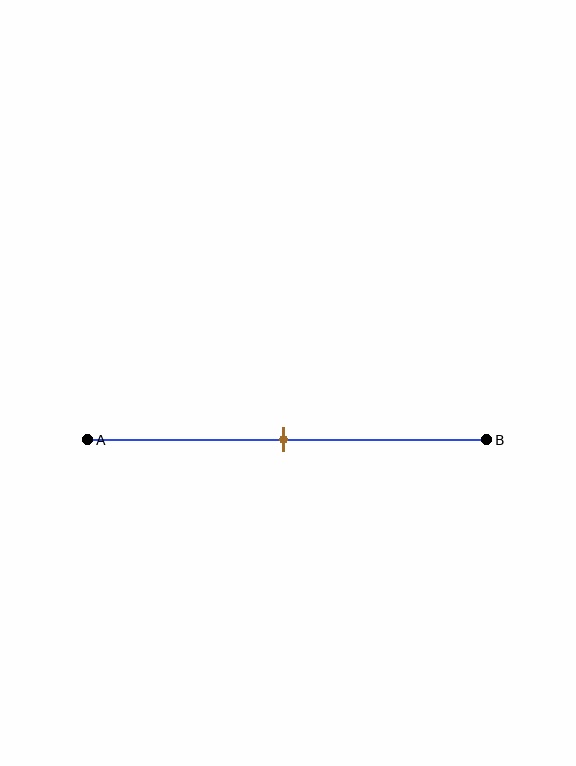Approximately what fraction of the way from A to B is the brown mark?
The brown mark is approximately 50% of the way from A to B.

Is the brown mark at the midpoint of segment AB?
Yes, the mark is approximately at the midpoint.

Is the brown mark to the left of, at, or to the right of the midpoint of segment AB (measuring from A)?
The brown mark is approximately at the midpoint of segment AB.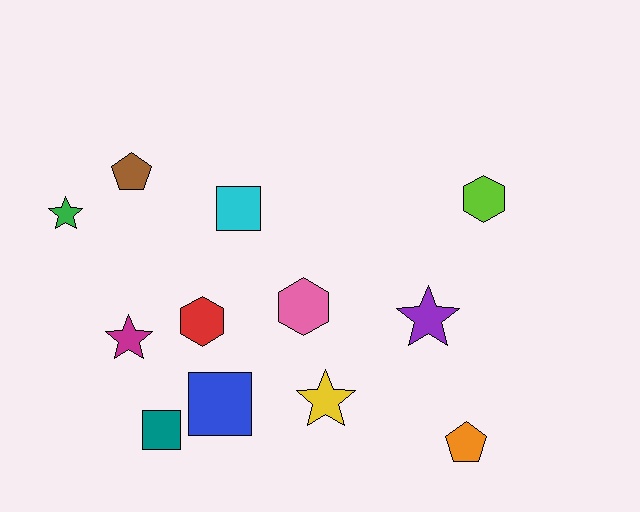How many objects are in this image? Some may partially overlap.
There are 12 objects.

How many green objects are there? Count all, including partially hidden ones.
There is 1 green object.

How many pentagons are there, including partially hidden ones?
There are 2 pentagons.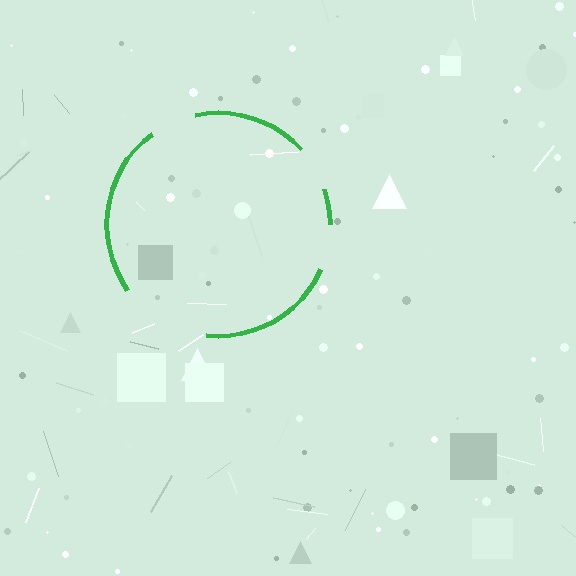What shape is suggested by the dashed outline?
The dashed outline suggests a circle.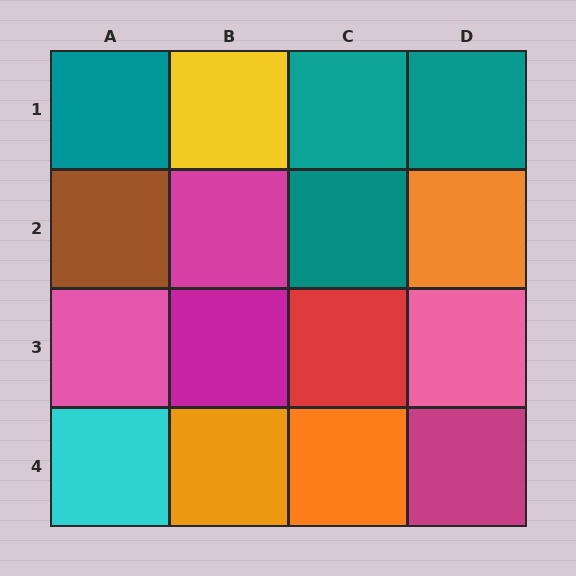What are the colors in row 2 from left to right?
Brown, magenta, teal, orange.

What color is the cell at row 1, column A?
Teal.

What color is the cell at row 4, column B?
Orange.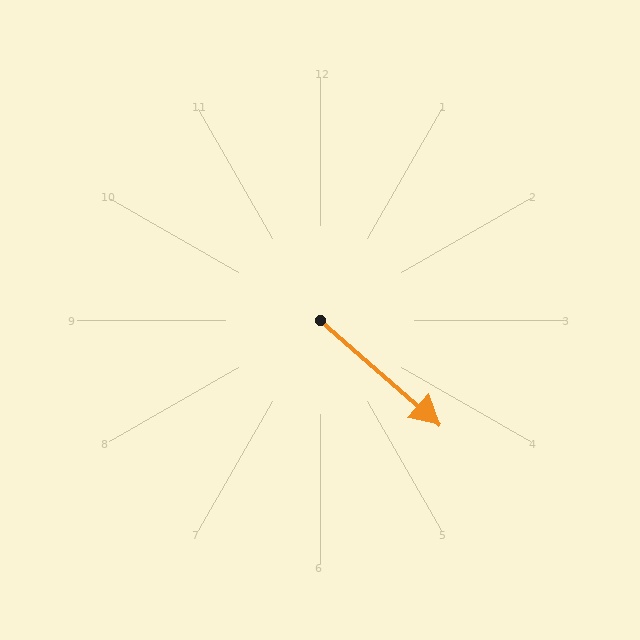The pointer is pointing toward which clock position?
Roughly 4 o'clock.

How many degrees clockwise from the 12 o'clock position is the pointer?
Approximately 131 degrees.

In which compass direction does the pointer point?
Southeast.